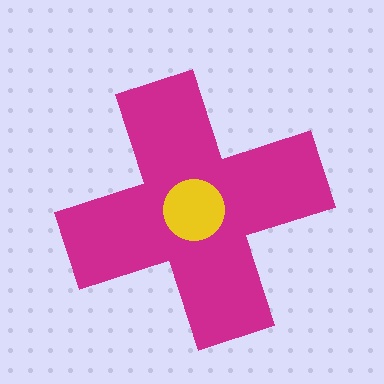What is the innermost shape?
The yellow circle.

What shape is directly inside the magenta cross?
The yellow circle.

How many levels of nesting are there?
2.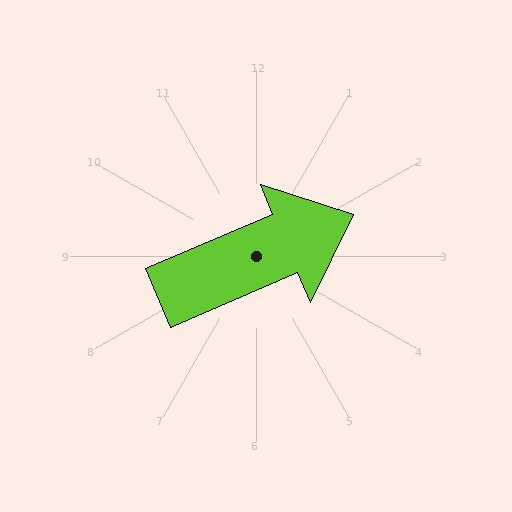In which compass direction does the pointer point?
Northeast.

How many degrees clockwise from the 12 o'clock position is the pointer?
Approximately 67 degrees.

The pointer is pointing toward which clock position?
Roughly 2 o'clock.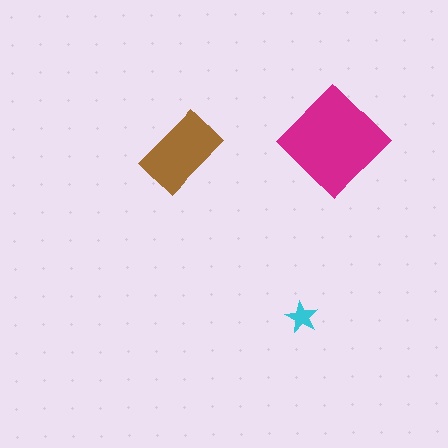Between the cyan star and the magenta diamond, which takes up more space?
The magenta diamond.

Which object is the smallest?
The cyan star.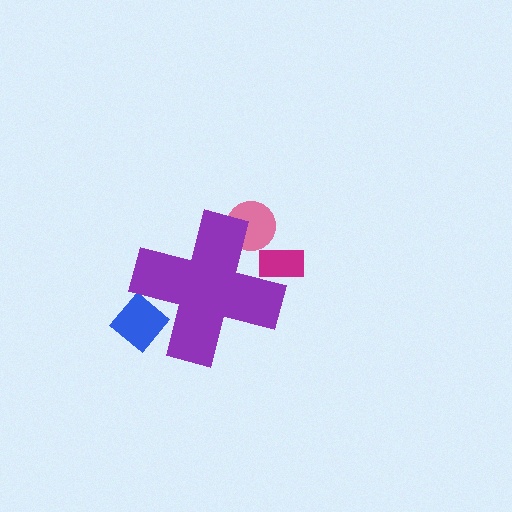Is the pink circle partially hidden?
Yes, the pink circle is partially hidden behind the purple cross.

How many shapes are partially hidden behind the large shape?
3 shapes are partially hidden.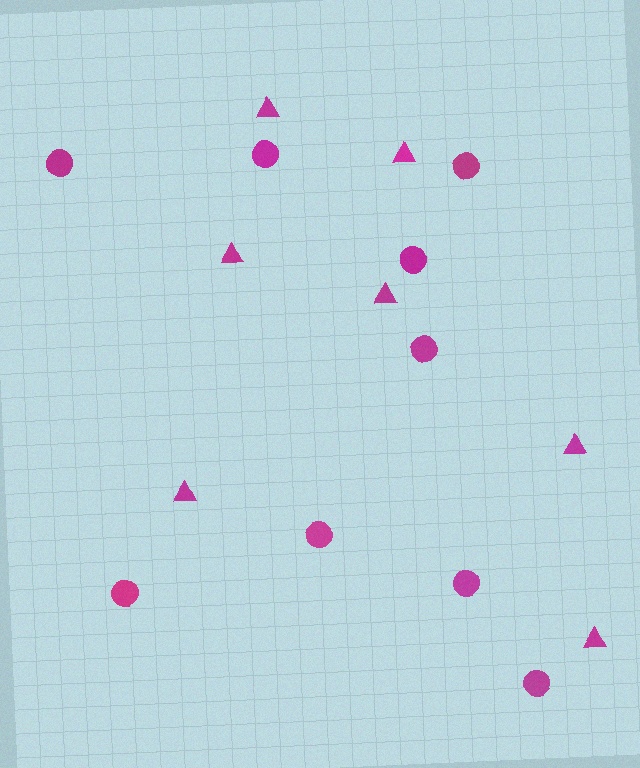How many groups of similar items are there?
There are 2 groups: one group of circles (9) and one group of triangles (7).